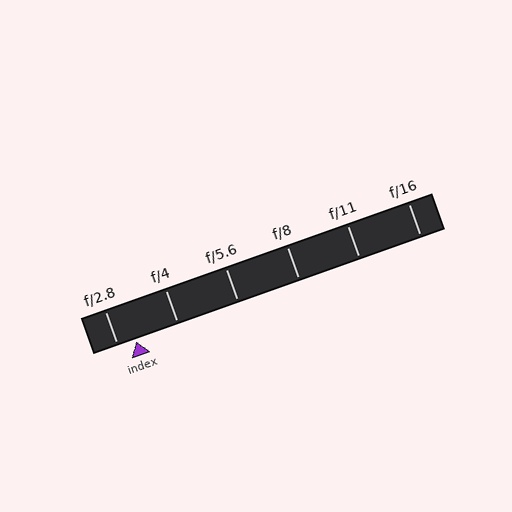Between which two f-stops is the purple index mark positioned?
The index mark is between f/2.8 and f/4.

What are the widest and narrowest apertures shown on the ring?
The widest aperture shown is f/2.8 and the narrowest is f/16.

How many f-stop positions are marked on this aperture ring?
There are 6 f-stop positions marked.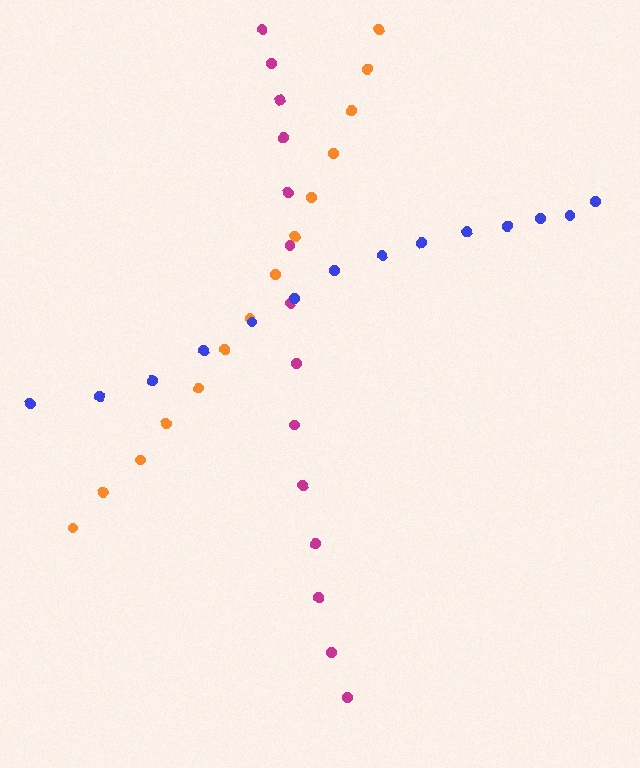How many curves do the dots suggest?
There are 3 distinct paths.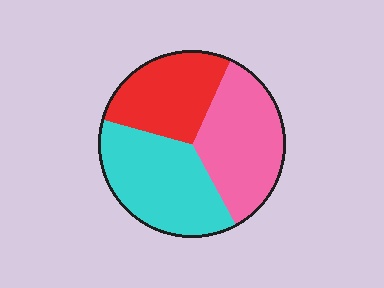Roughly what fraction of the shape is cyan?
Cyan covers 37% of the shape.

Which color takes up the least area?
Red, at roughly 30%.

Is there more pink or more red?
Pink.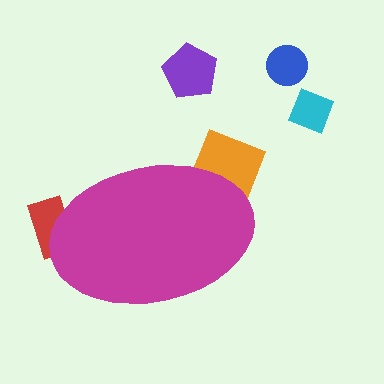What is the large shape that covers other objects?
A magenta ellipse.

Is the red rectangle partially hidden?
Yes, the red rectangle is partially hidden behind the magenta ellipse.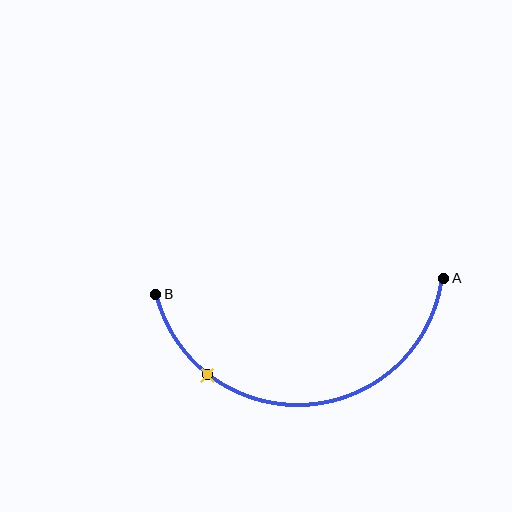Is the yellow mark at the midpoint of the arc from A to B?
No. The yellow mark lies on the arc but is closer to endpoint B. The arc midpoint would be at the point on the curve equidistant along the arc from both A and B.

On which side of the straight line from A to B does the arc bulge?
The arc bulges below the straight line connecting A and B.